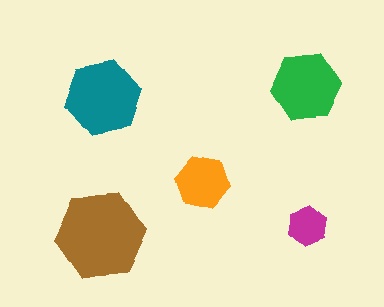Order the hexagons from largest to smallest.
the brown one, the teal one, the green one, the orange one, the magenta one.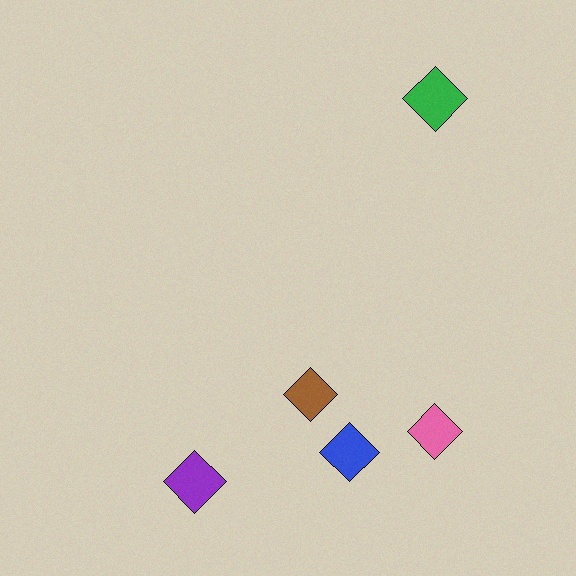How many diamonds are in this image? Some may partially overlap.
There are 5 diamonds.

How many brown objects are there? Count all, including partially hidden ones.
There is 1 brown object.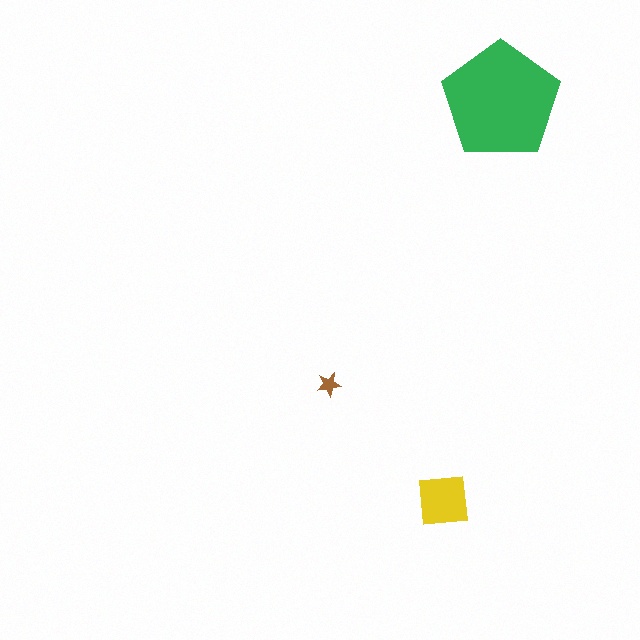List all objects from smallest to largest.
The brown star, the yellow square, the green pentagon.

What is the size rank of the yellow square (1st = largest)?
2nd.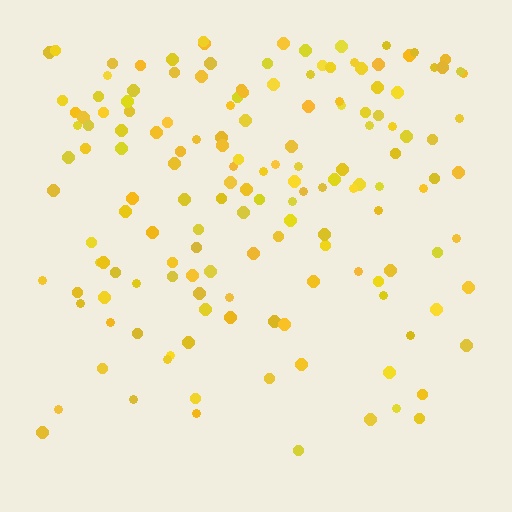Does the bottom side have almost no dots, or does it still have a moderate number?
Still a moderate number, just noticeably fewer than the top.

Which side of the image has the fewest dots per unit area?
The bottom.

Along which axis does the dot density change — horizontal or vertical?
Vertical.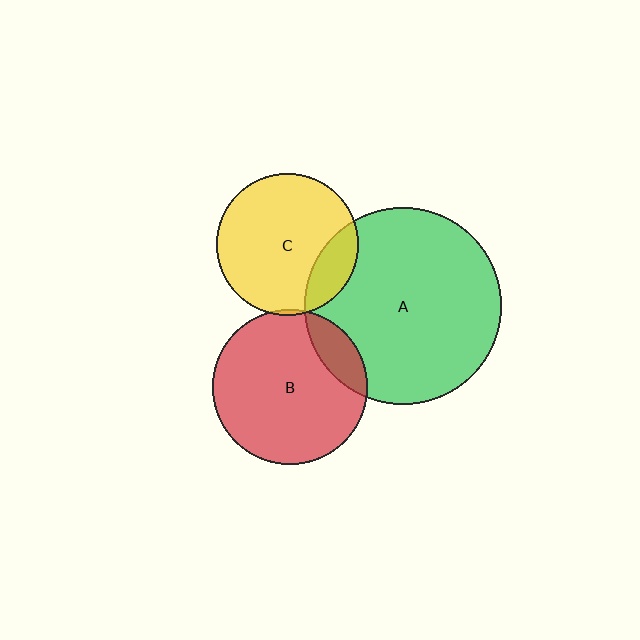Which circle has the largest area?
Circle A (green).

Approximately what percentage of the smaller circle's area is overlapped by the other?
Approximately 5%.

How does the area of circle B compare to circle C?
Approximately 1.2 times.